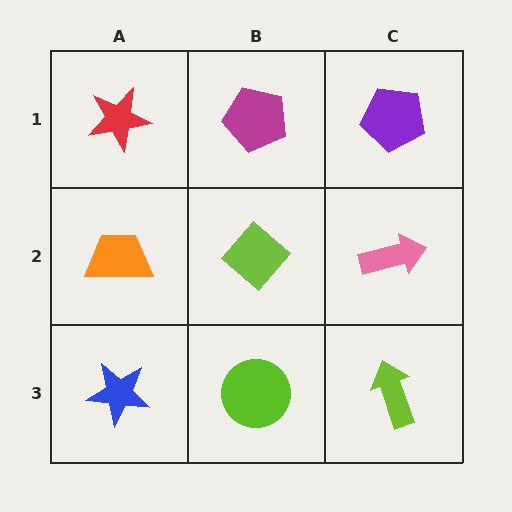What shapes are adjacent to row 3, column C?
A pink arrow (row 2, column C), a lime circle (row 3, column B).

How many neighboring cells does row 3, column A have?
2.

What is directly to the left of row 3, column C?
A lime circle.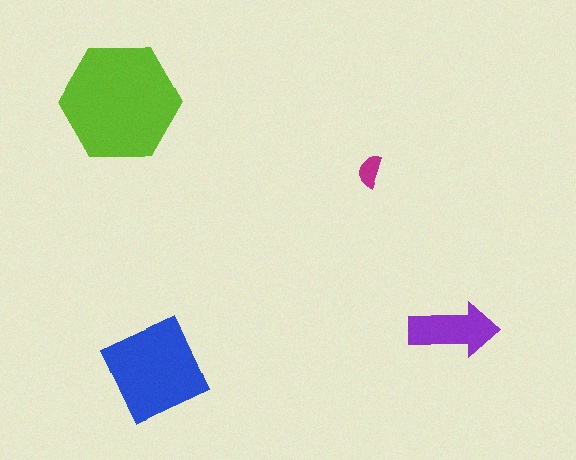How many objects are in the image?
There are 4 objects in the image.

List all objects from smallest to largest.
The magenta semicircle, the purple arrow, the blue diamond, the lime hexagon.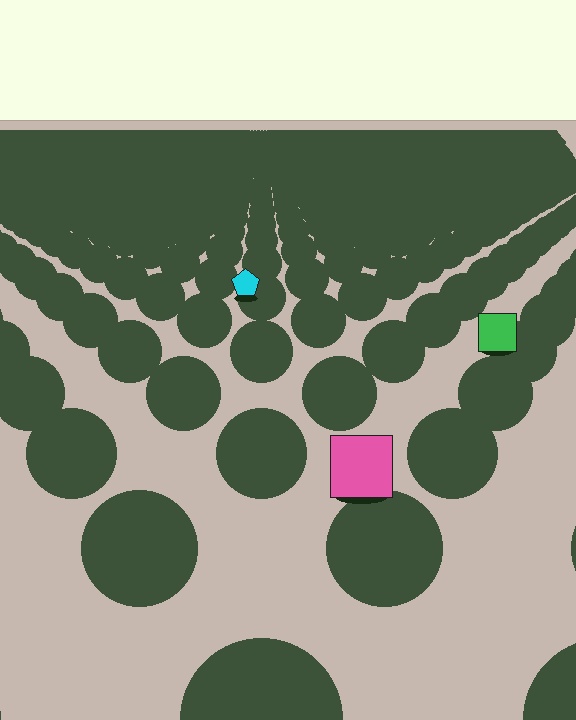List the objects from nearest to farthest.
From nearest to farthest: the pink square, the green square, the cyan pentagon.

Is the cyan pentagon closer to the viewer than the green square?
No. The green square is closer — you can tell from the texture gradient: the ground texture is coarser near it.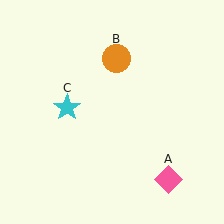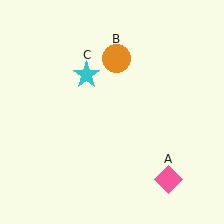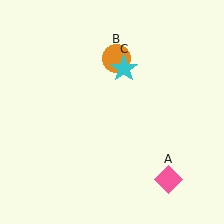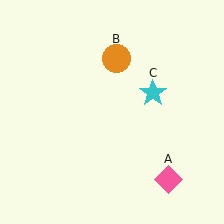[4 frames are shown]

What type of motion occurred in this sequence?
The cyan star (object C) rotated clockwise around the center of the scene.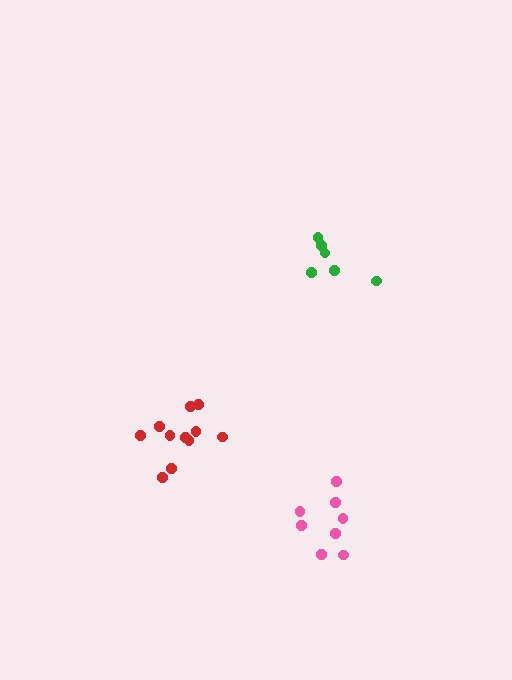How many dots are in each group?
Group 1: 8 dots, Group 2: 11 dots, Group 3: 6 dots (25 total).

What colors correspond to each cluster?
The clusters are colored: pink, red, green.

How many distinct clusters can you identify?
There are 3 distinct clusters.